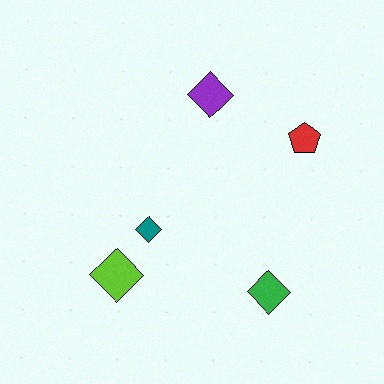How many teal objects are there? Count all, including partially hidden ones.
There is 1 teal object.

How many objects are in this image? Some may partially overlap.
There are 5 objects.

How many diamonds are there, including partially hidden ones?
There are 4 diamonds.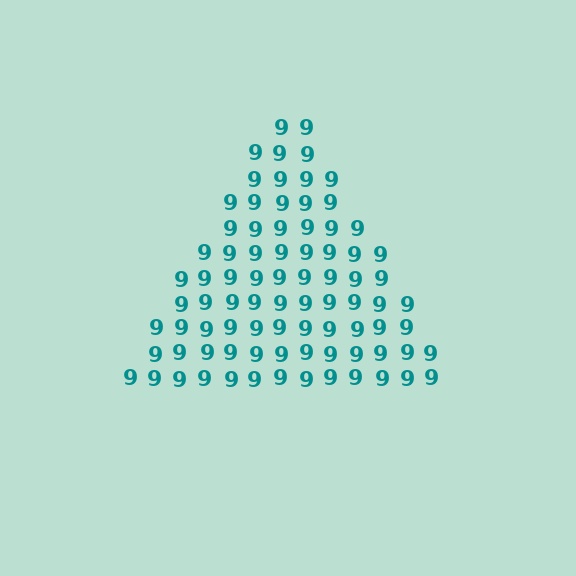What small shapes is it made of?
It is made of small digit 9's.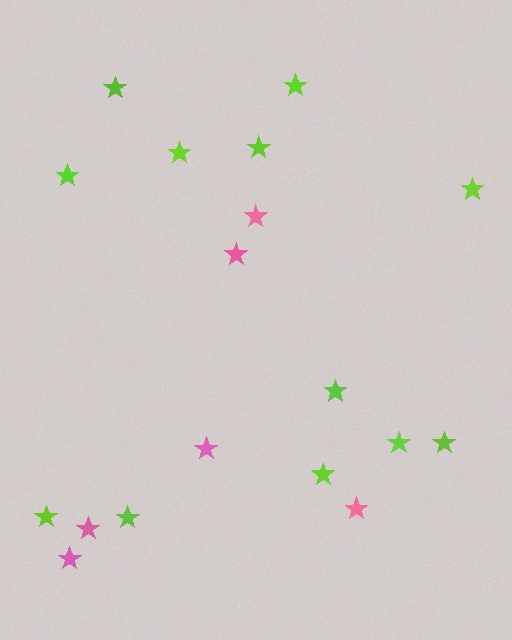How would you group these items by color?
There are 2 groups: one group of pink stars (6) and one group of lime stars (12).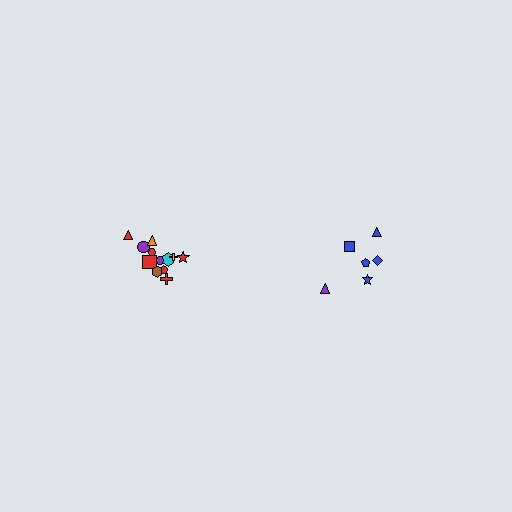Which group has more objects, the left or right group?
The left group.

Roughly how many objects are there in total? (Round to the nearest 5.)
Roughly 20 objects in total.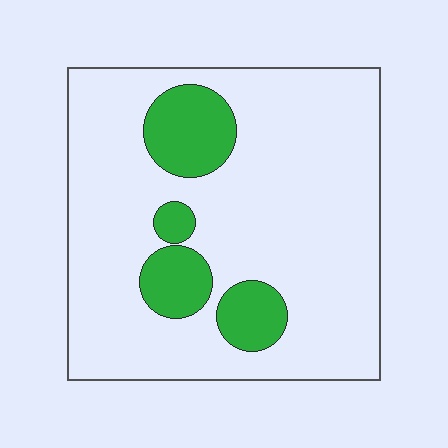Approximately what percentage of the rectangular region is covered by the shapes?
Approximately 15%.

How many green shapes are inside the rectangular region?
4.